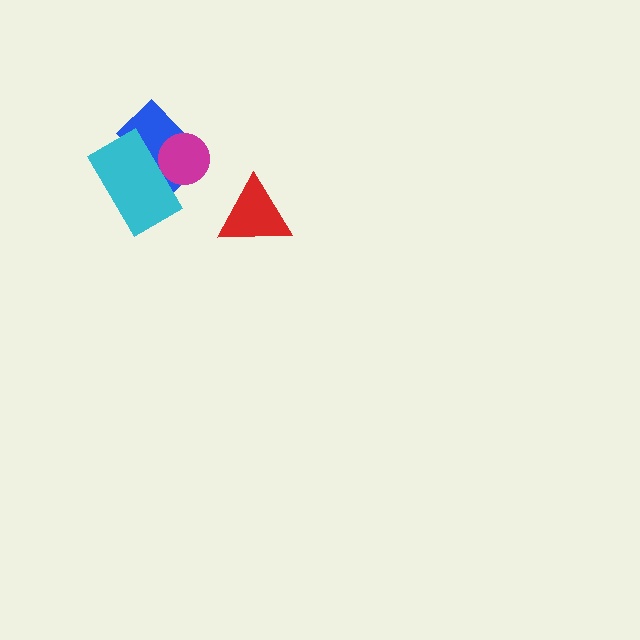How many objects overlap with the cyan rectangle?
2 objects overlap with the cyan rectangle.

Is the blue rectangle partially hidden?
Yes, it is partially covered by another shape.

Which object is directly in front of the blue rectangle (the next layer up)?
The magenta circle is directly in front of the blue rectangle.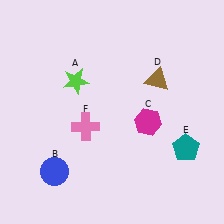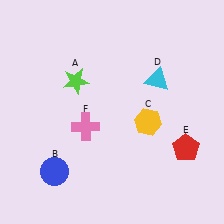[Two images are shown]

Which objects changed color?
C changed from magenta to yellow. D changed from brown to cyan. E changed from teal to red.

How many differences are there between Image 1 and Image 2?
There are 3 differences between the two images.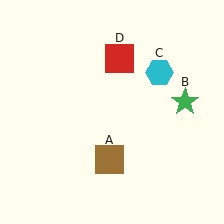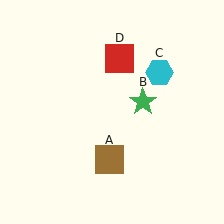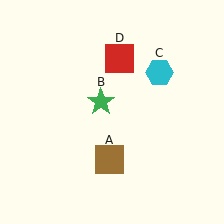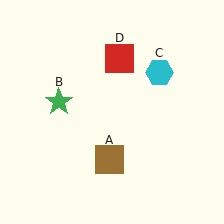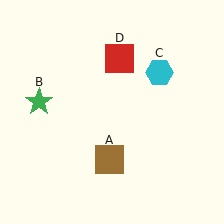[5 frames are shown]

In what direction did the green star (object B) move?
The green star (object B) moved left.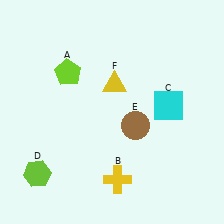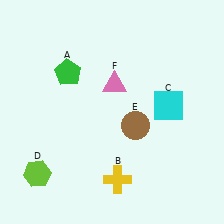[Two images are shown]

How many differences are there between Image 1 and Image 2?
There are 2 differences between the two images.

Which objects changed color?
A changed from lime to green. F changed from yellow to pink.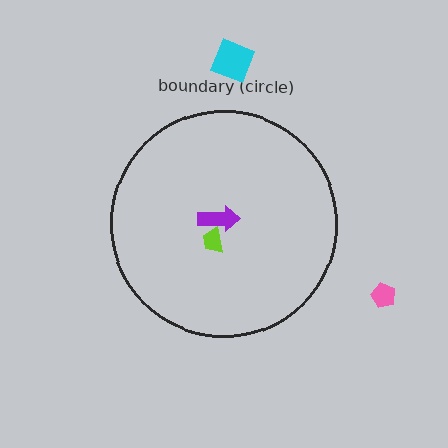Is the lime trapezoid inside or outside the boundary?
Inside.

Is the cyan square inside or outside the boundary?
Outside.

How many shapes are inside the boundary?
2 inside, 2 outside.